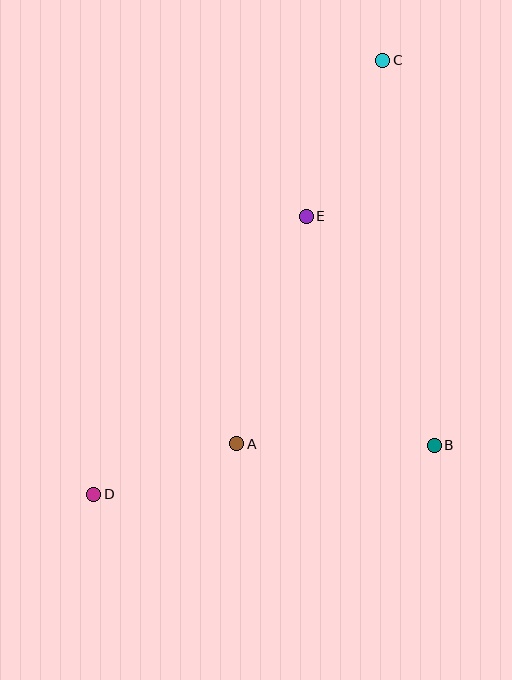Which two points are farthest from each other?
Points C and D are farthest from each other.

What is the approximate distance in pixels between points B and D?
The distance between B and D is approximately 344 pixels.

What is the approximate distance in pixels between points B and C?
The distance between B and C is approximately 388 pixels.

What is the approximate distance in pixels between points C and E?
The distance between C and E is approximately 174 pixels.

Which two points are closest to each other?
Points A and D are closest to each other.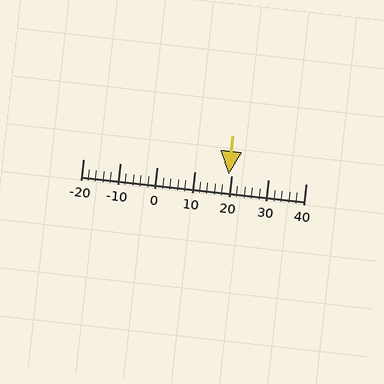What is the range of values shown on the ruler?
The ruler shows values from -20 to 40.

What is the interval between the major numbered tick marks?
The major tick marks are spaced 10 units apart.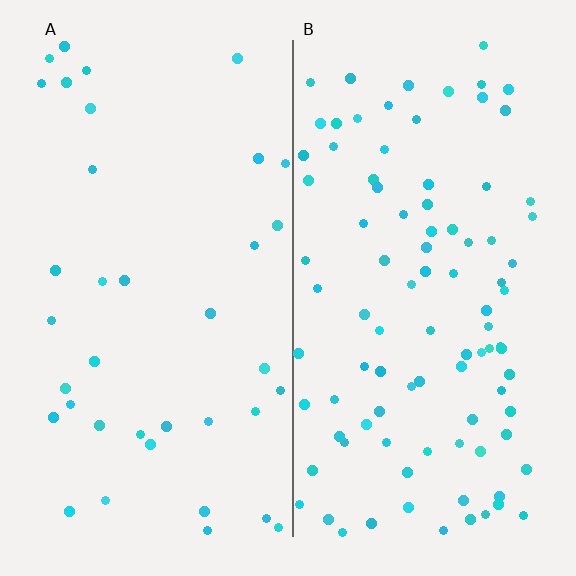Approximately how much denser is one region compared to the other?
Approximately 2.6× — region B over region A.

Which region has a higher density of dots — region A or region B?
B (the right).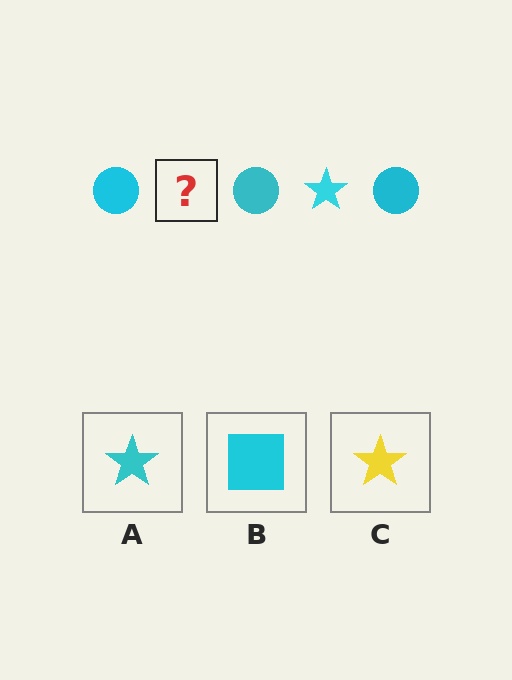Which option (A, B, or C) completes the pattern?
A.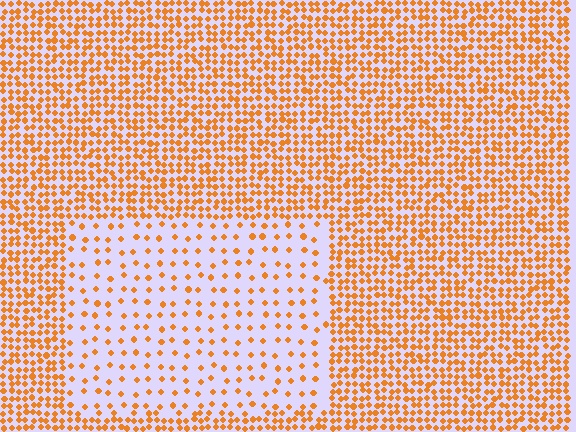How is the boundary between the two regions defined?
The boundary is defined by a change in element density (approximately 3.1x ratio). All elements are the same color, size, and shape.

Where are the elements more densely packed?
The elements are more densely packed outside the rectangle boundary.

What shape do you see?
I see a rectangle.